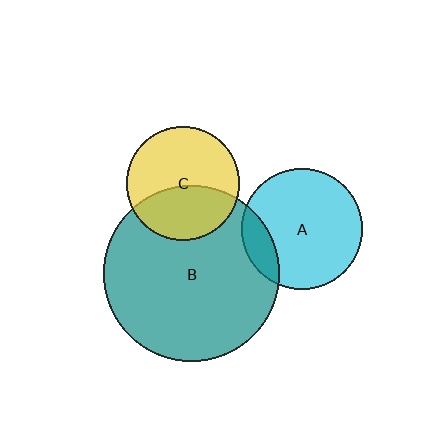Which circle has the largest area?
Circle B (teal).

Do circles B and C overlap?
Yes.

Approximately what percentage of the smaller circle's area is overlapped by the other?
Approximately 40%.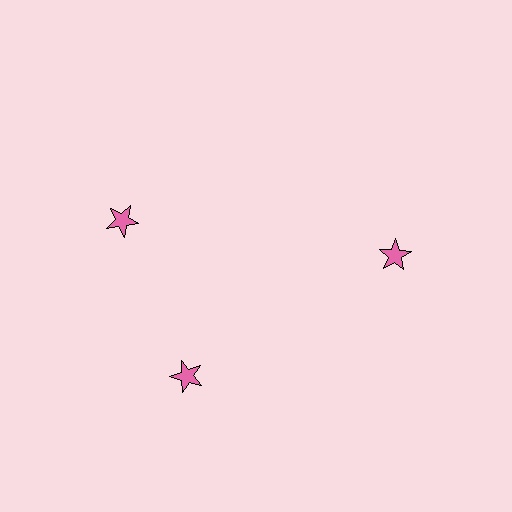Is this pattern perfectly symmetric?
No. The 3 pink stars are arranged in a ring, but one element near the 11 o'clock position is rotated out of alignment along the ring, breaking the 3-fold rotational symmetry.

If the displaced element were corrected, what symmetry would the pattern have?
It would have 3-fold rotational symmetry — the pattern would map onto itself every 120 degrees.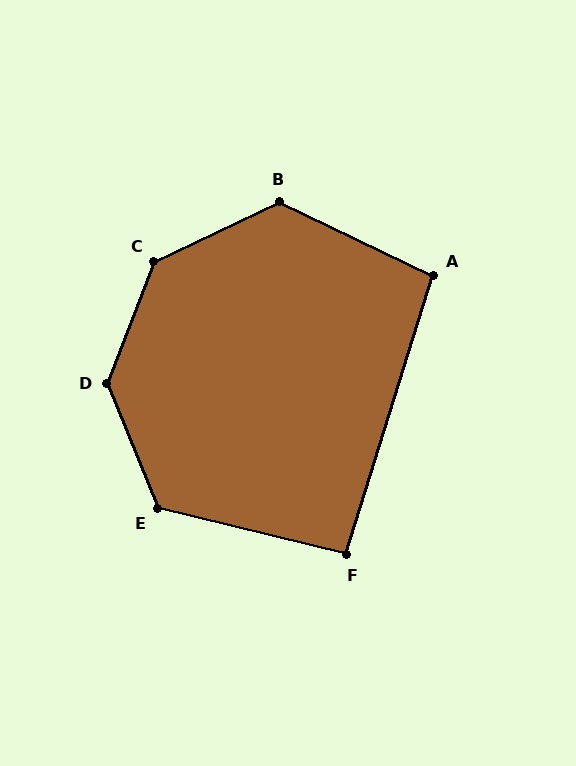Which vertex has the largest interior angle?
D, at approximately 137 degrees.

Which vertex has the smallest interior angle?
F, at approximately 94 degrees.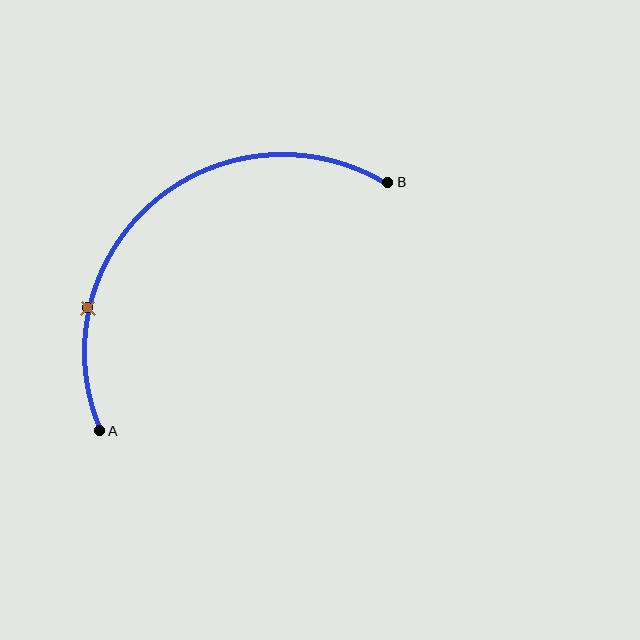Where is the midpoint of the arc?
The arc midpoint is the point on the curve farthest from the straight line joining A and B. It sits above and to the left of that line.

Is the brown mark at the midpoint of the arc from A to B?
No. The brown mark lies on the arc but is closer to endpoint A. The arc midpoint would be at the point on the curve equidistant along the arc from both A and B.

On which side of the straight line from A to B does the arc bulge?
The arc bulges above and to the left of the straight line connecting A and B.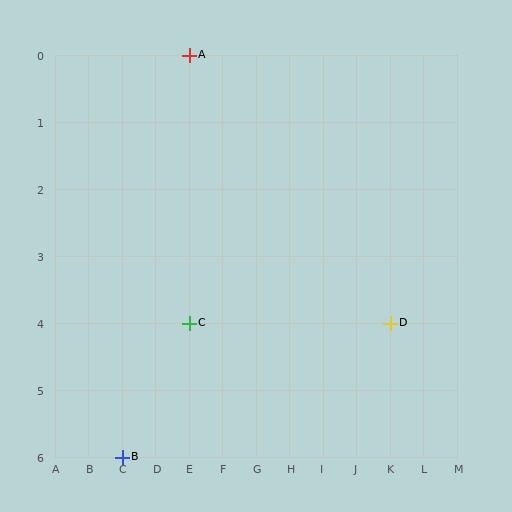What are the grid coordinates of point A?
Point A is at grid coordinates (E, 0).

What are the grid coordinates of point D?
Point D is at grid coordinates (K, 4).